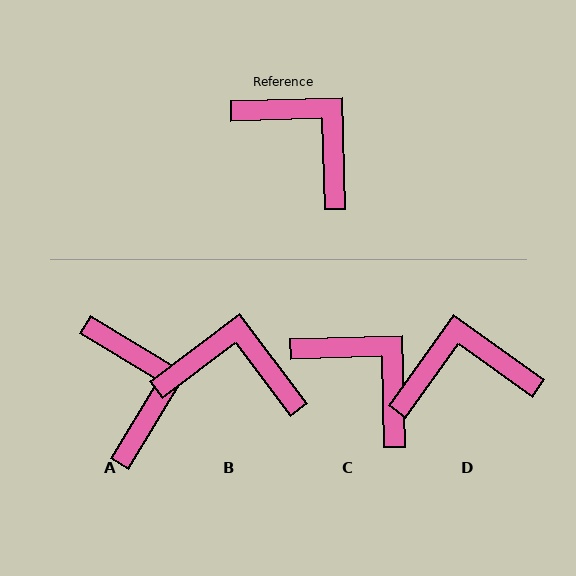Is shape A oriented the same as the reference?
No, it is off by about 33 degrees.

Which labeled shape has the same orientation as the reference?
C.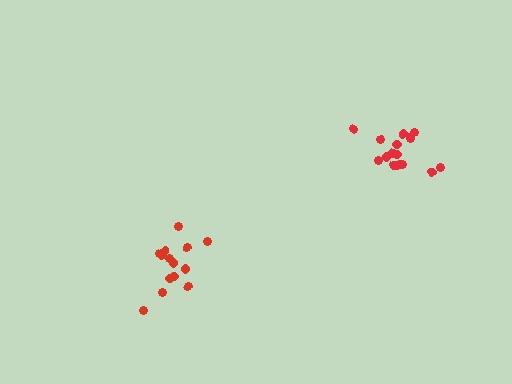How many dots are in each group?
Group 1: 17 dots, Group 2: 14 dots (31 total).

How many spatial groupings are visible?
There are 2 spatial groupings.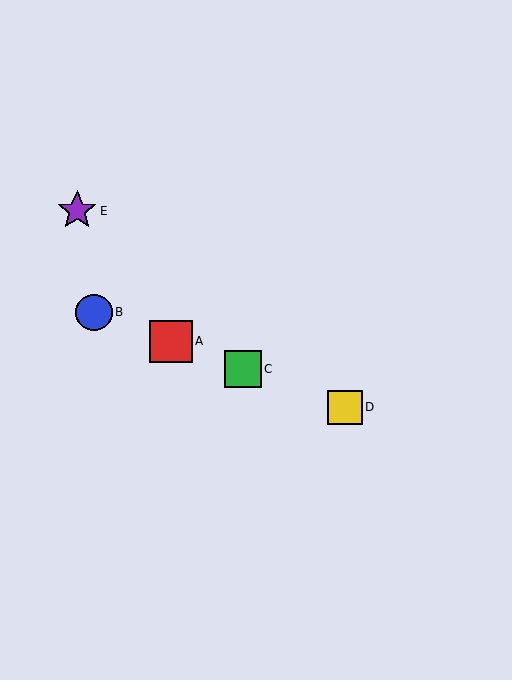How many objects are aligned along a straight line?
4 objects (A, B, C, D) are aligned along a straight line.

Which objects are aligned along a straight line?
Objects A, B, C, D are aligned along a straight line.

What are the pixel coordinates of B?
Object B is at (94, 313).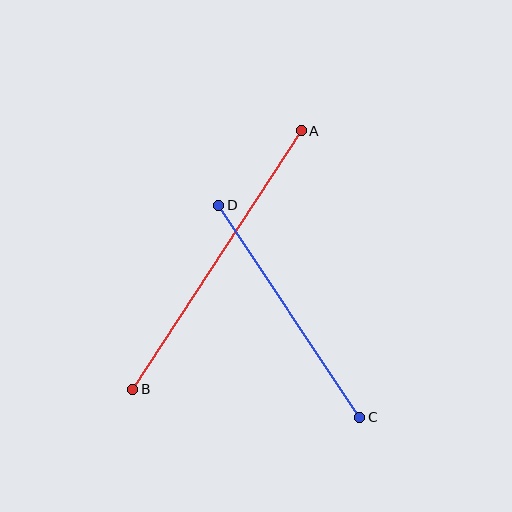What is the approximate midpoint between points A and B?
The midpoint is at approximately (217, 260) pixels.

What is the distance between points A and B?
The distance is approximately 308 pixels.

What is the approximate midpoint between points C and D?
The midpoint is at approximately (289, 311) pixels.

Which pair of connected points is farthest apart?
Points A and B are farthest apart.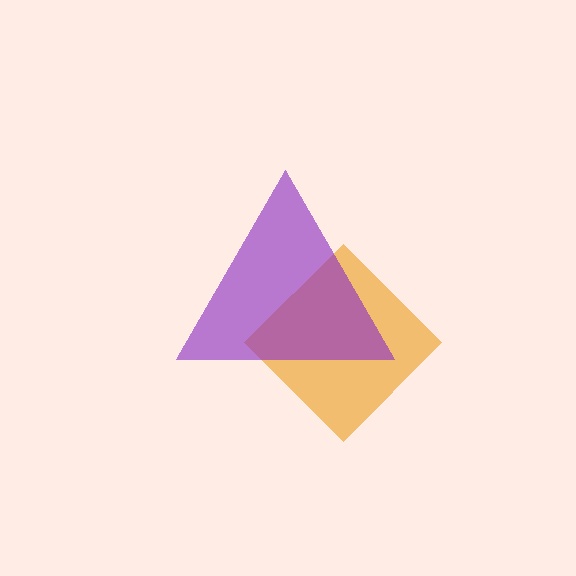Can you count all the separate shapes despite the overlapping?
Yes, there are 2 separate shapes.